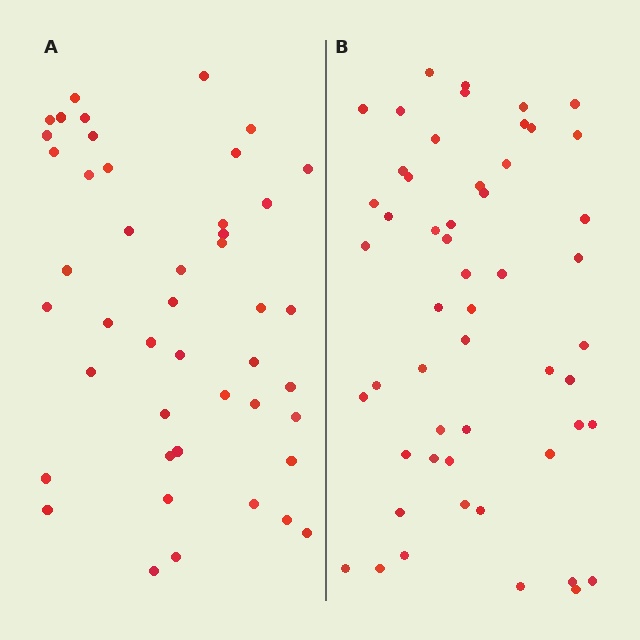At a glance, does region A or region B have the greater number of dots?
Region B (the right region) has more dots.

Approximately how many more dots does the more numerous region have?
Region B has roughly 8 or so more dots than region A.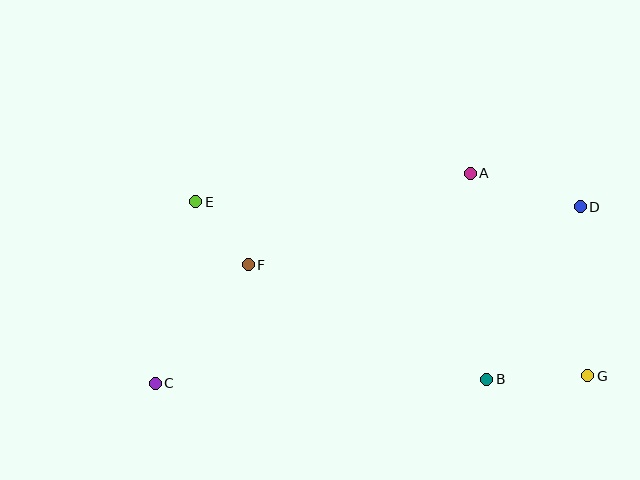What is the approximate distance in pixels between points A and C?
The distance between A and C is approximately 379 pixels.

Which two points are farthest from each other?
Points C and D are farthest from each other.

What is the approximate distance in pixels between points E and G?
The distance between E and G is approximately 429 pixels.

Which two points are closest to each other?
Points E and F are closest to each other.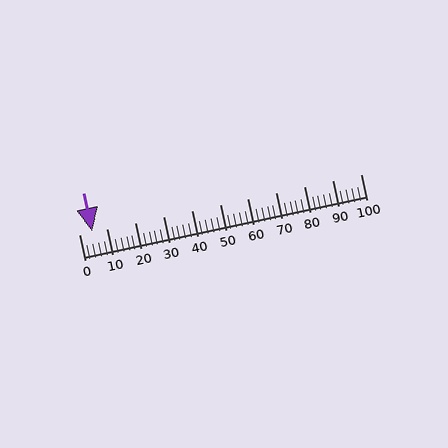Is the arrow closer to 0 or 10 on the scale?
The arrow is closer to 0.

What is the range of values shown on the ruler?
The ruler shows values from 0 to 100.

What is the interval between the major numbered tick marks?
The major tick marks are spaced 10 units apart.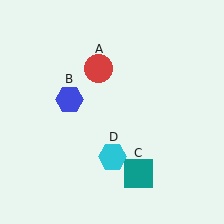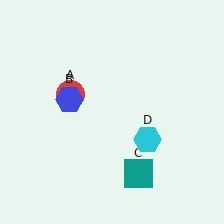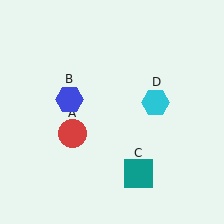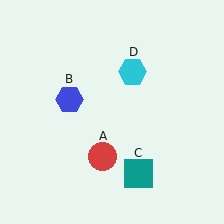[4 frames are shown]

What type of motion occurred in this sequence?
The red circle (object A), cyan hexagon (object D) rotated counterclockwise around the center of the scene.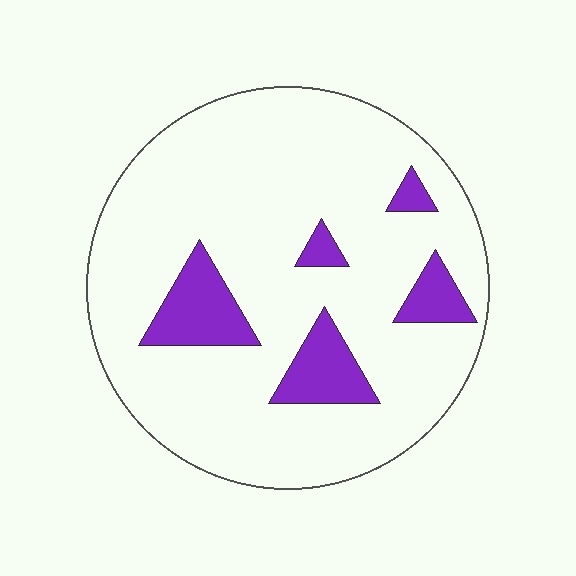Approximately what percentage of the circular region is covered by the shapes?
Approximately 15%.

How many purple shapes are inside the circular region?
5.